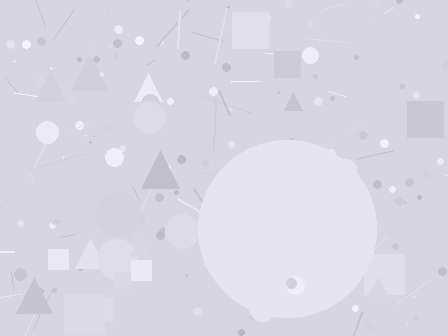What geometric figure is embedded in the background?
A circle is embedded in the background.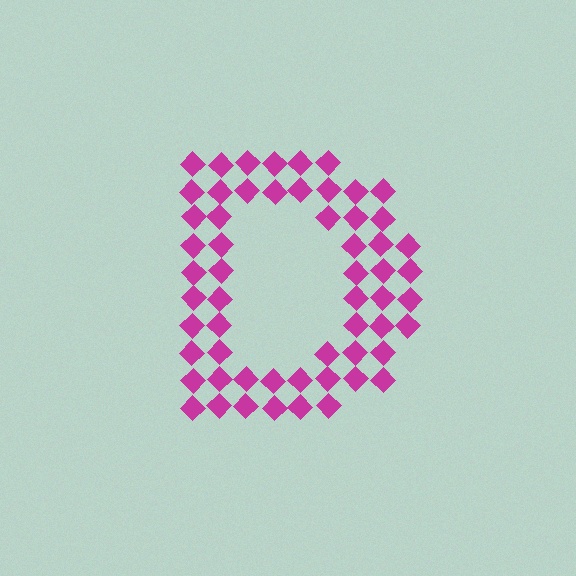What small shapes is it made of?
It is made of small diamonds.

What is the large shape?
The large shape is the letter D.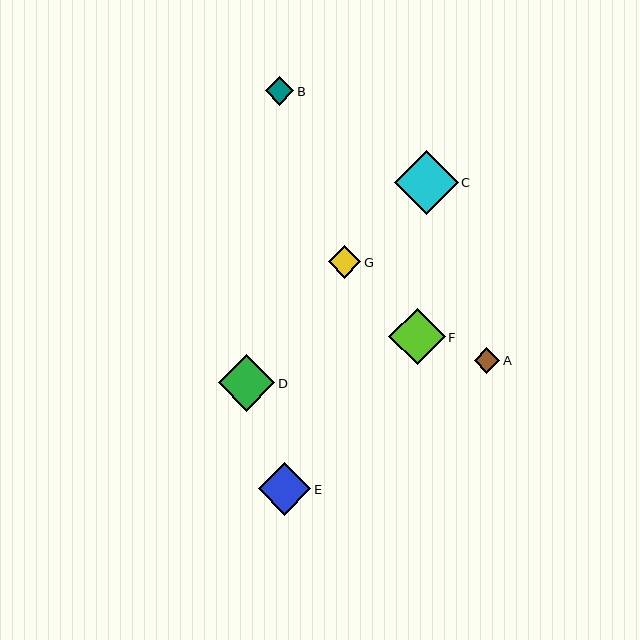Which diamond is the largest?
Diamond C is the largest with a size of approximately 64 pixels.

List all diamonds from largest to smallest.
From largest to smallest: C, D, F, E, G, B, A.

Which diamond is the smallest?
Diamond A is the smallest with a size of approximately 25 pixels.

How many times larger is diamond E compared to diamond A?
Diamond E is approximately 2.1 times the size of diamond A.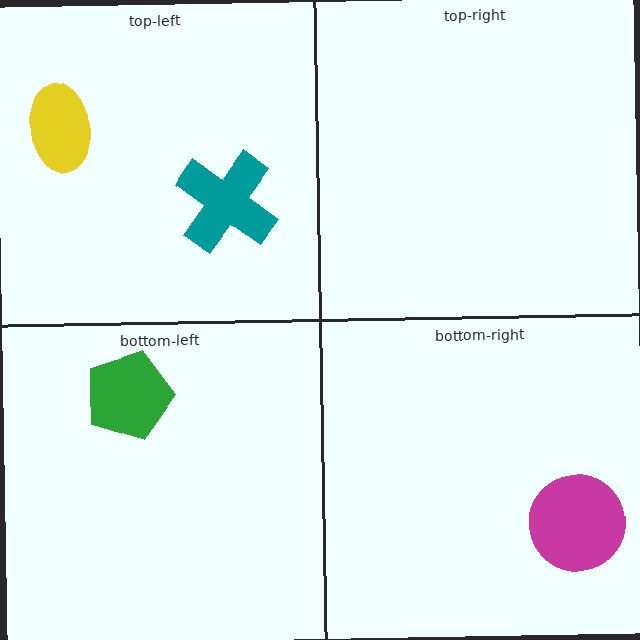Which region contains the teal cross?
The top-left region.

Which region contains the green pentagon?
The bottom-left region.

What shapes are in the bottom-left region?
The green pentagon.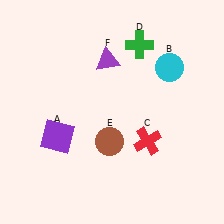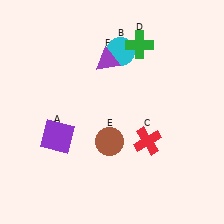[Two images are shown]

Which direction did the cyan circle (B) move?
The cyan circle (B) moved left.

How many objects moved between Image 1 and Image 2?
1 object moved between the two images.